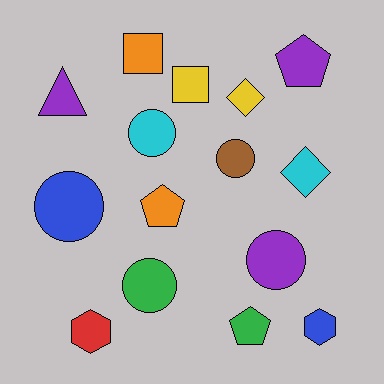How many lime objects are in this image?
There are no lime objects.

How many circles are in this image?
There are 5 circles.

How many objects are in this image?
There are 15 objects.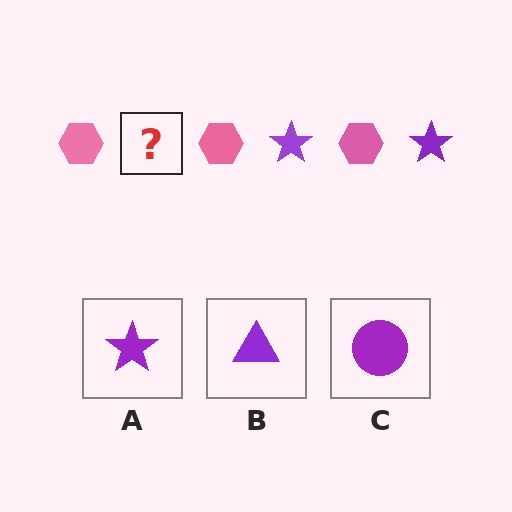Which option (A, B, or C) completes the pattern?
A.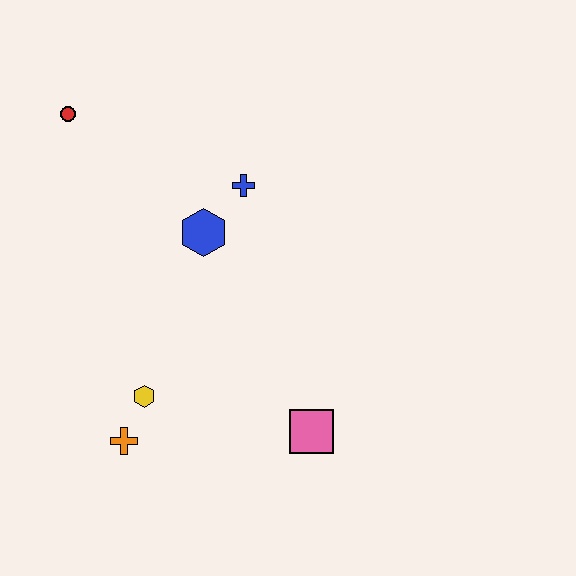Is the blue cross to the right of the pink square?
No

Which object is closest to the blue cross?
The blue hexagon is closest to the blue cross.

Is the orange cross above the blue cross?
No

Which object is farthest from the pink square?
The red circle is farthest from the pink square.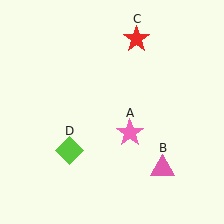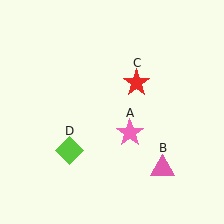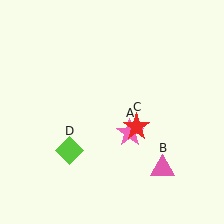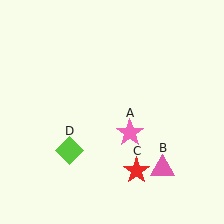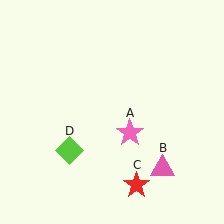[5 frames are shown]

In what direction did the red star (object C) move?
The red star (object C) moved down.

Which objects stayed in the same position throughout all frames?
Pink star (object A) and pink triangle (object B) and lime diamond (object D) remained stationary.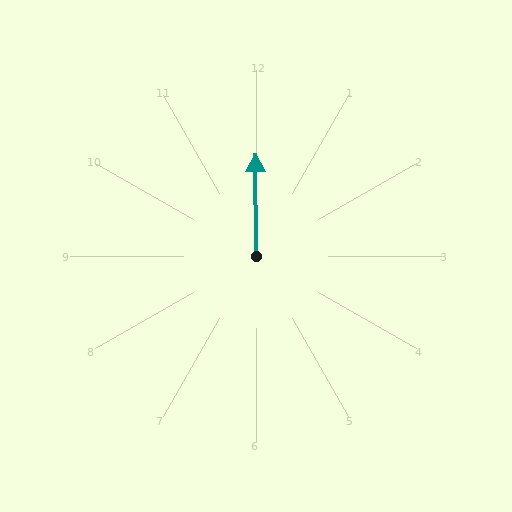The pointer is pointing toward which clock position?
Roughly 12 o'clock.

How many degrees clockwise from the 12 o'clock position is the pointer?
Approximately 360 degrees.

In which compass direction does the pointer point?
North.